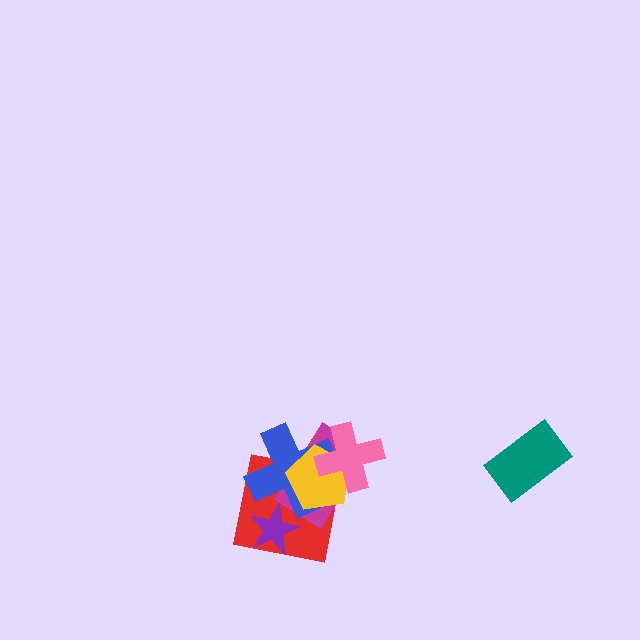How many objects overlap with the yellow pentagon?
4 objects overlap with the yellow pentagon.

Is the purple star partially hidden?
Yes, it is partially covered by another shape.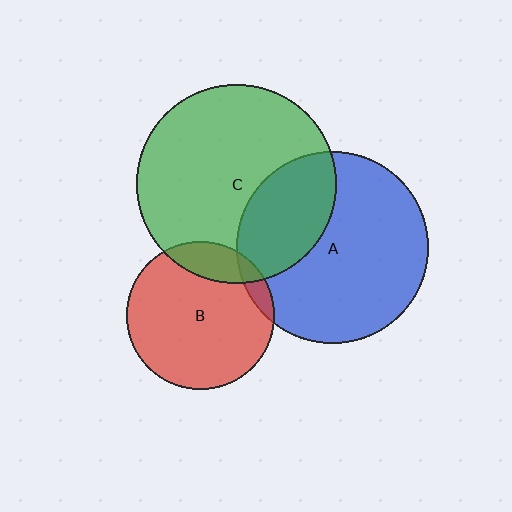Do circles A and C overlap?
Yes.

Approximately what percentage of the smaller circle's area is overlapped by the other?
Approximately 30%.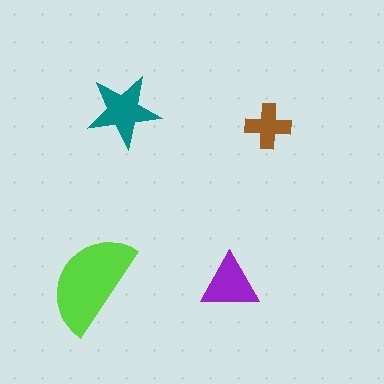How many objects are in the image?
There are 4 objects in the image.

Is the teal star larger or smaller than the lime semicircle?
Smaller.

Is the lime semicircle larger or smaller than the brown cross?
Larger.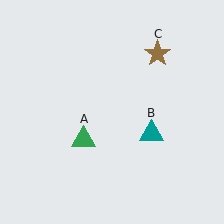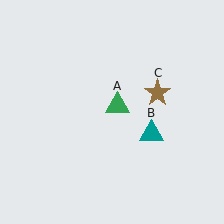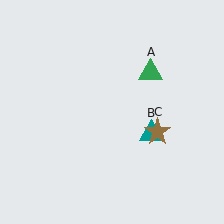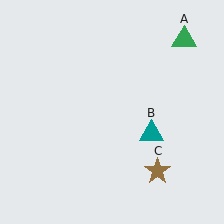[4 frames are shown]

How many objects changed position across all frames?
2 objects changed position: green triangle (object A), brown star (object C).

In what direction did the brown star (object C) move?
The brown star (object C) moved down.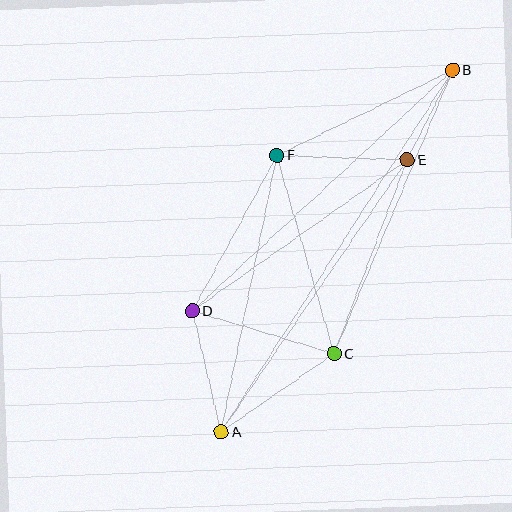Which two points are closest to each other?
Points B and E are closest to each other.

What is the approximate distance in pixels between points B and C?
The distance between B and C is approximately 308 pixels.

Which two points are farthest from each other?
Points A and B are farthest from each other.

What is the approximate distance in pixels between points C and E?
The distance between C and E is approximately 208 pixels.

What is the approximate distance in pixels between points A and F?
The distance between A and F is approximately 282 pixels.